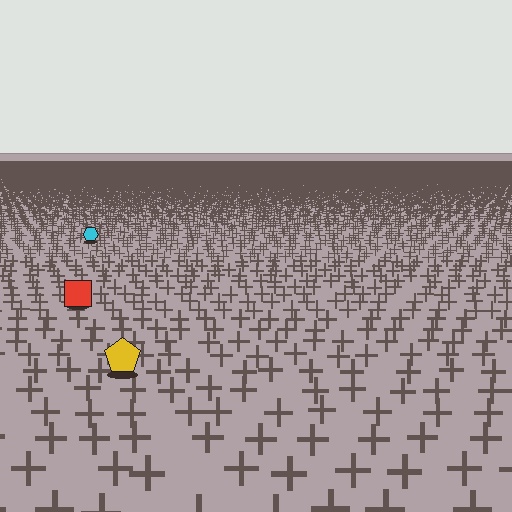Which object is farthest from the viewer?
The cyan hexagon is farthest from the viewer. It appears smaller and the ground texture around it is denser.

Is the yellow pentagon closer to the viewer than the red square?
Yes. The yellow pentagon is closer — you can tell from the texture gradient: the ground texture is coarser near it.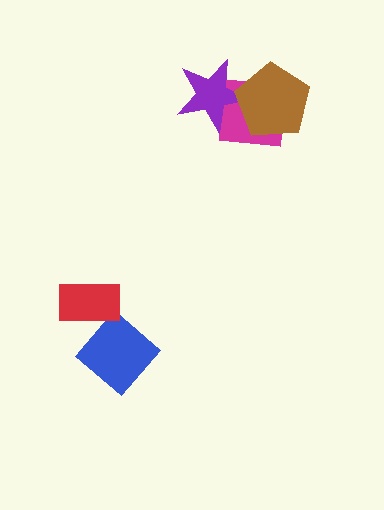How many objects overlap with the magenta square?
2 objects overlap with the magenta square.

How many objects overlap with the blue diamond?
0 objects overlap with the blue diamond.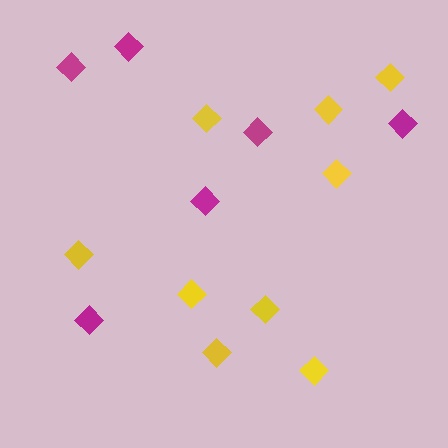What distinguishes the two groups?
There are 2 groups: one group of yellow diamonds (9) and one group of magenta diamonds (6).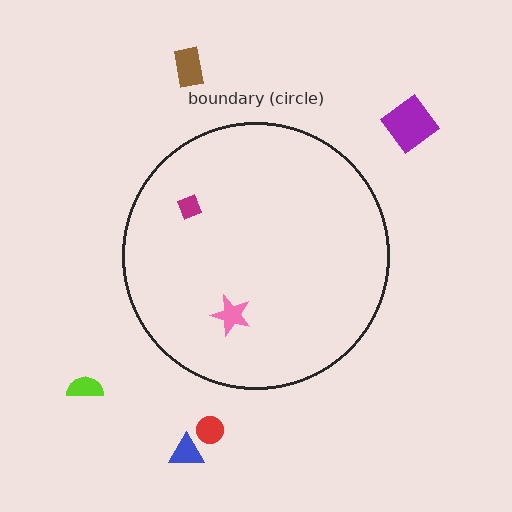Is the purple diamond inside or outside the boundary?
Outside.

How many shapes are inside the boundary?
2 inside, 5 outside.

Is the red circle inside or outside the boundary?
Outside.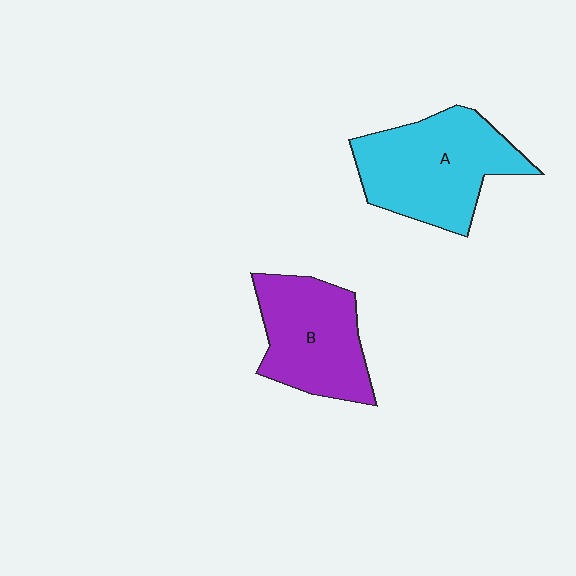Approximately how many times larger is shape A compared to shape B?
Approximately 1.2 times.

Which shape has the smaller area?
Shape B (purple).